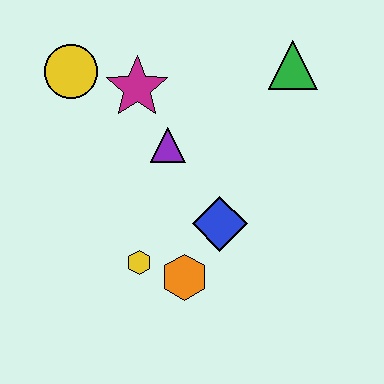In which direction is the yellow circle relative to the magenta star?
The yellow circle is to the left of the magenta star.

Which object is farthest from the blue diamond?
The yellow circle is farthest from the blue diamond.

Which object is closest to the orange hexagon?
The yellow hexagon is closest to the orange hexagon.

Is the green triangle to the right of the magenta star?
Yes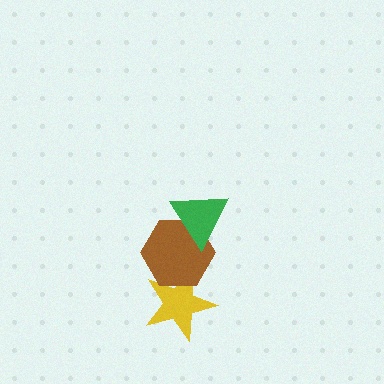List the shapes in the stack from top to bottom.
From top to bottom: the green triangle, the brown hexagon, the yellow star.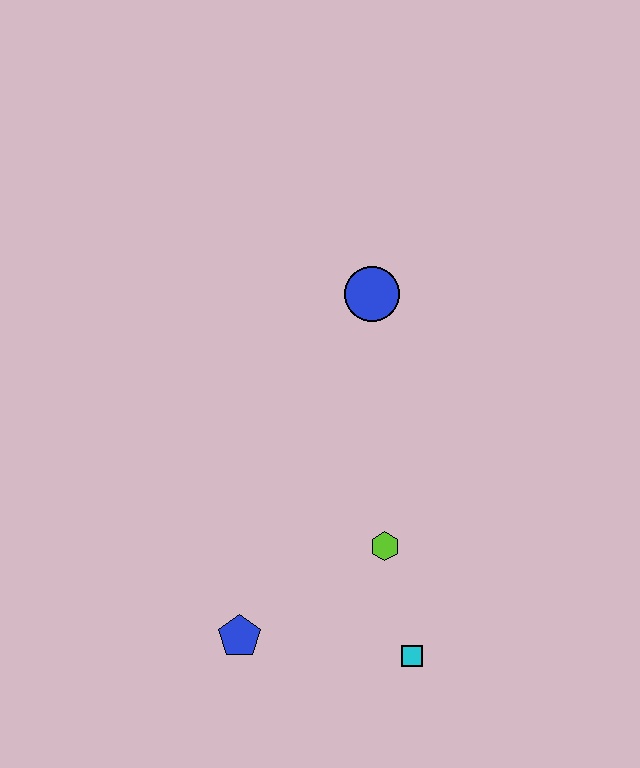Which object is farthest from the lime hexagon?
The blue circle is farthest from the lime hexagon.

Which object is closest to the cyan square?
The lime hexagon is closest to the cyan square.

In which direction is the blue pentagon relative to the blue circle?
The blue pentagon is below the blue circle.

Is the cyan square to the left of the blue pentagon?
No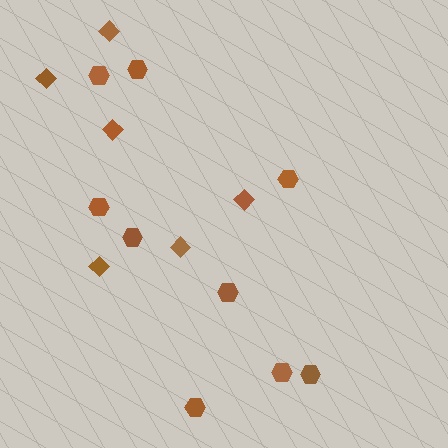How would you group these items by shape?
There are 2 groups: one group of diamonds (6) and one group of hexagons (9).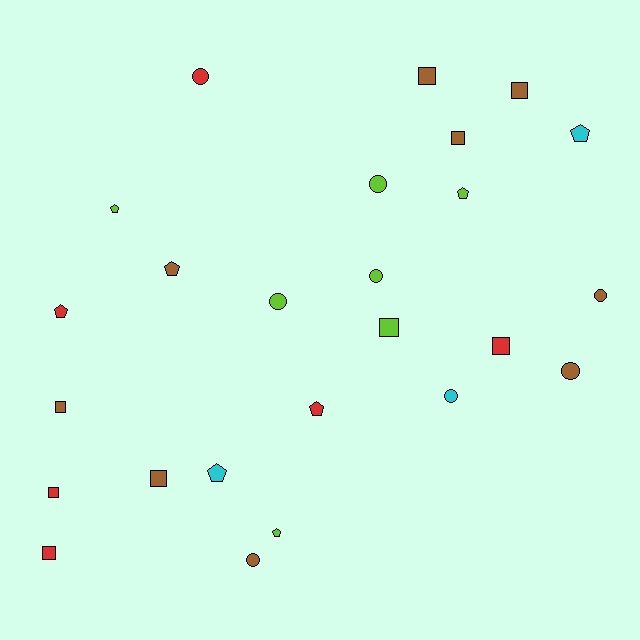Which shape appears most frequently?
Square, with 9 objects.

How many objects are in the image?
There are 25 objects.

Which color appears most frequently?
Brown, with 9 objects.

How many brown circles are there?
There are 3 brown circles.